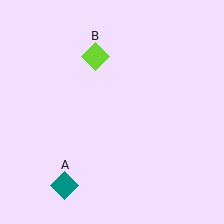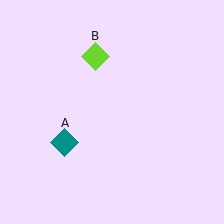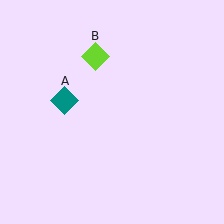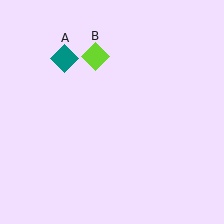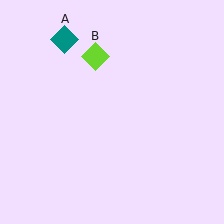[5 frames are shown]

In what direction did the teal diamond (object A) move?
The teal diamond (object A) moved up.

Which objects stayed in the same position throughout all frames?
Lime diamond (object B) remained stationary.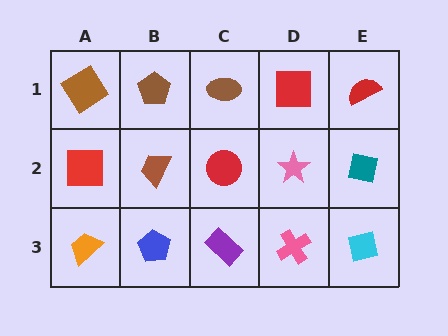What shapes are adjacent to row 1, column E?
A teal square (row 2, column E), a red square (row 1, column D).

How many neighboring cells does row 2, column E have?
3.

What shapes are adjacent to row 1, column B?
A brown trapezoid (row 2, column B), a brown diamond (row 1, column A), a brown ellipse (row 1, column C).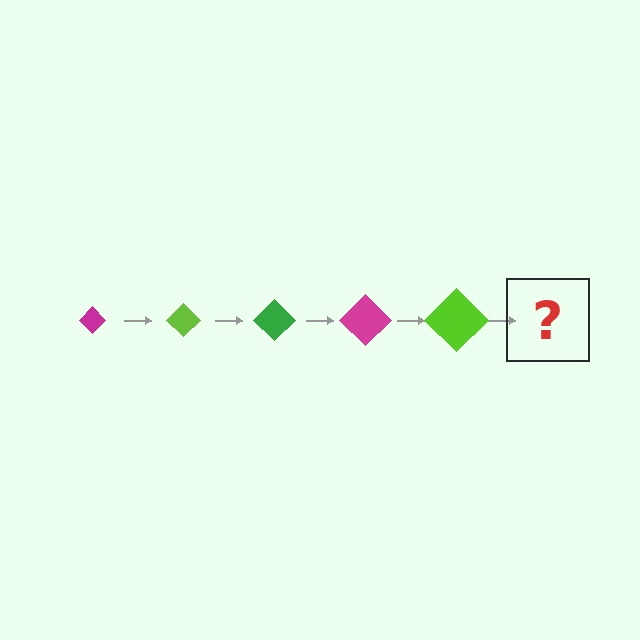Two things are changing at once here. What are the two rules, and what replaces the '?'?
The two rules are that the diamond grows larger each step and the color cycles through magenta, lime, and green. The '?' should be a green diamond, larger than the previous one.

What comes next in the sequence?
The next element should be a green diamond, larger than the previous one.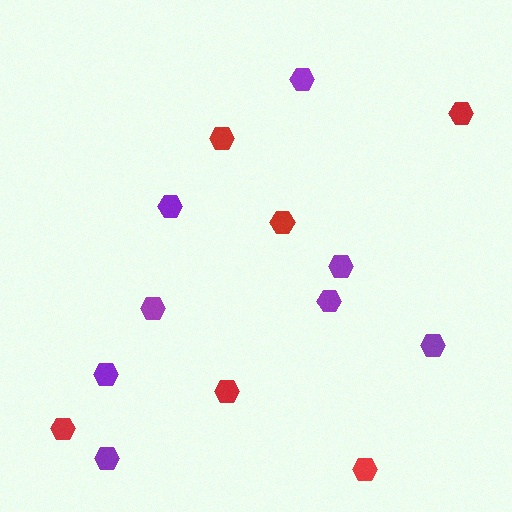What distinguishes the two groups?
There are 2 groups: one group of red hexagons (6) and one group of purple hexagons (8).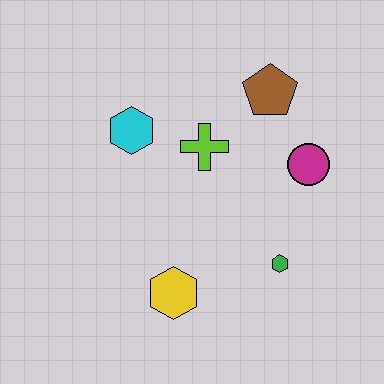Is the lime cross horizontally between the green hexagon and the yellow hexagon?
Yes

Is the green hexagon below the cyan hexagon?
Yes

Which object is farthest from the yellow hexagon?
The brown pentagon is farthest from the yellow hexagon.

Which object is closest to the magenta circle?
The brown pentagon is closest to the magenta circle.